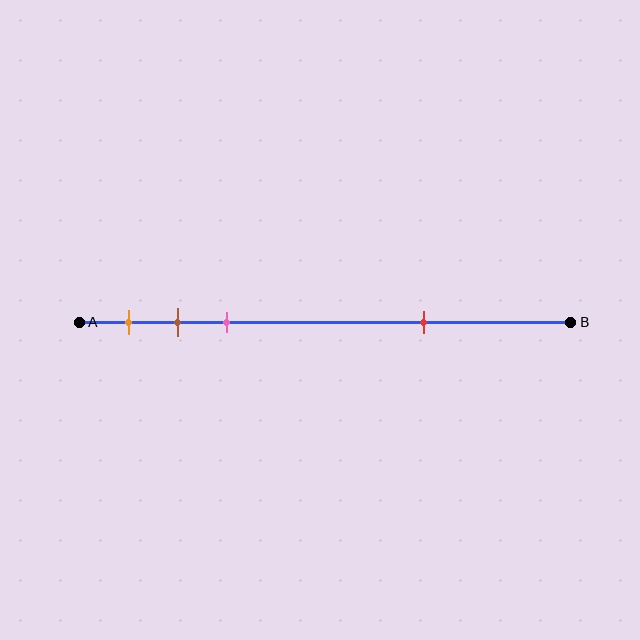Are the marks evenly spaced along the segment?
No, the marks are not evenly spaced.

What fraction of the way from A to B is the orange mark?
The orange mark is approximately 10% (0.1) of the way from A to B.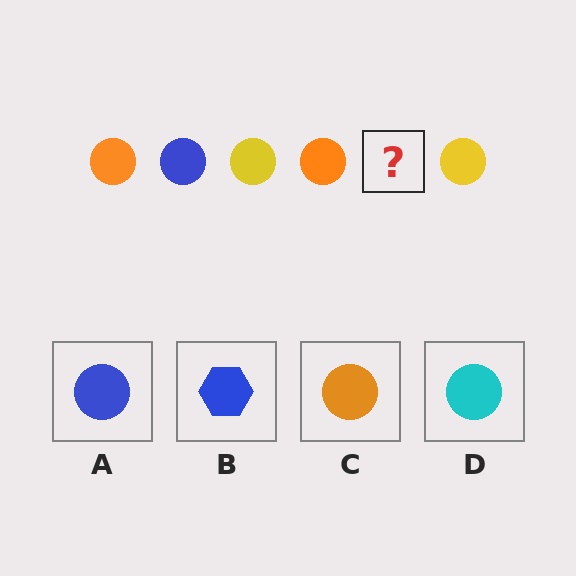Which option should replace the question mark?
Option A.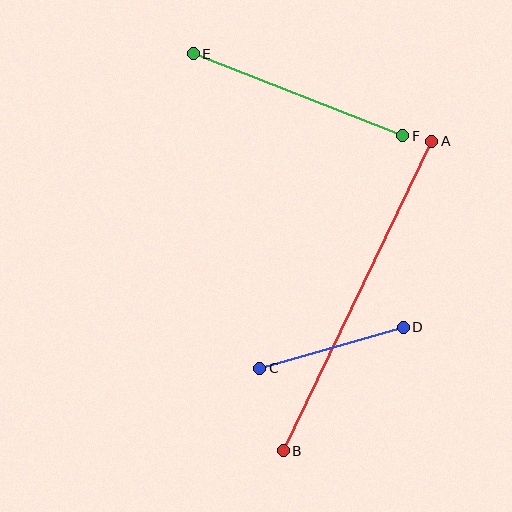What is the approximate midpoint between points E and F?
The midpoint is at approximately (298, 95) pixels.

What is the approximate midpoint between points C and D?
The midpoint is at approximately (332, 348) pixels.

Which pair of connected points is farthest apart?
Points A and B are farthest apart.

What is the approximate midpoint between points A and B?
The midpoint is at approximately (357, 296) pixels.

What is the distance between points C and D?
The distance is approximately 149 pixels.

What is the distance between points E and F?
The distance is approximately 225 pixels.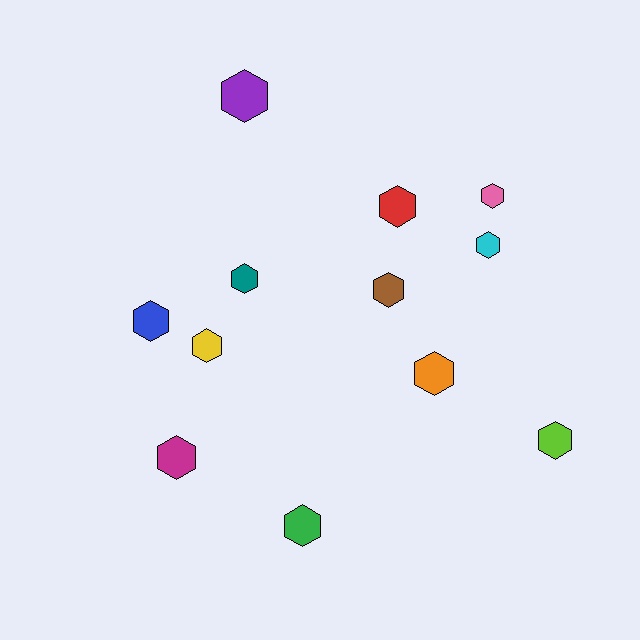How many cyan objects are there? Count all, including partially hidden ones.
There is 1 cyan object.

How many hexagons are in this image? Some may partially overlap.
There are 12 hexagons.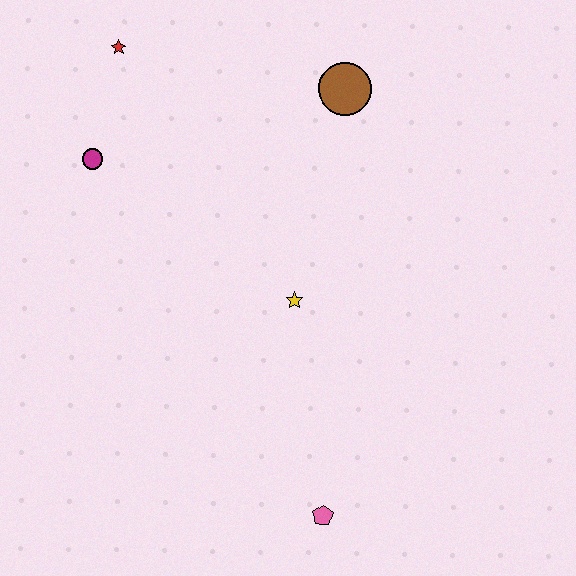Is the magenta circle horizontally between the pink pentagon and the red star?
No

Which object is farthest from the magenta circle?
The pink pentagon is farthest from the magenta circle.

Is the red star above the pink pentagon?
Yes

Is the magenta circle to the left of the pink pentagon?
Yes